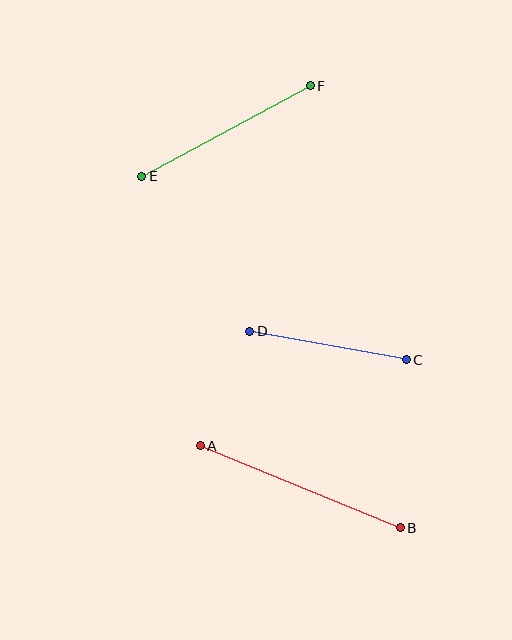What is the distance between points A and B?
The distance is approximately 216 pixels.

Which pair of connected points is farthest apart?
Points A and B are farthest apart.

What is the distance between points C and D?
The distance is approximately 159 pixels.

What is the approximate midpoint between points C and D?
The midpoint is at approximately (328, 346) pixels.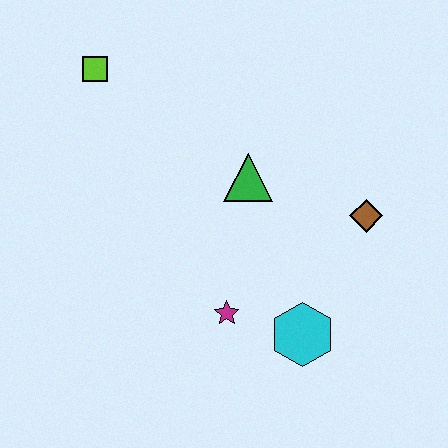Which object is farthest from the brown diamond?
The lime square is farthest from the brown diamond.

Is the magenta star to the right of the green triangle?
No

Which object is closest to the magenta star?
The cyan hexagon is closest to the magenta star.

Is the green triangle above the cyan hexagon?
Yes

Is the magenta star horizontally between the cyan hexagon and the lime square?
Yes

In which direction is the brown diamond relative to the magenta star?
The brown diamond is to the right of the magenta star.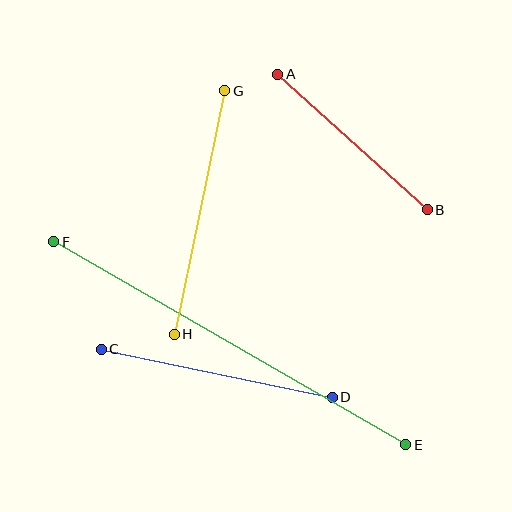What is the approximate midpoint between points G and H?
The midpoint is at approximately (200, 213) pixels.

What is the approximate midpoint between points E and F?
The midpoint is at approximately (230, 343) pixels.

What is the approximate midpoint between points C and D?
The midpoint is at approximately (217, 373) pixels.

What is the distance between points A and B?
The distance is approximately 202 pixels.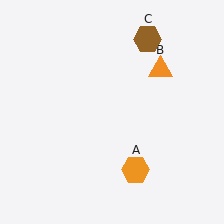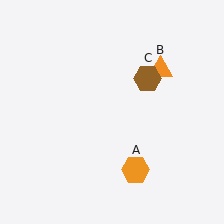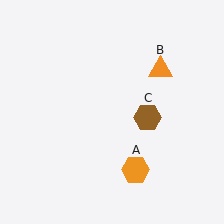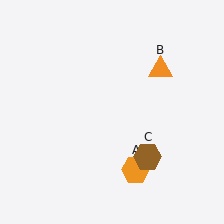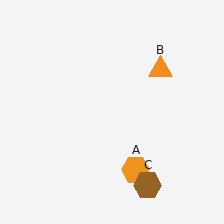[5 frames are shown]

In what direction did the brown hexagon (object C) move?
The brown hexagon (object C) moved down.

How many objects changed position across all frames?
1 object changed position: brown hexagon (object C).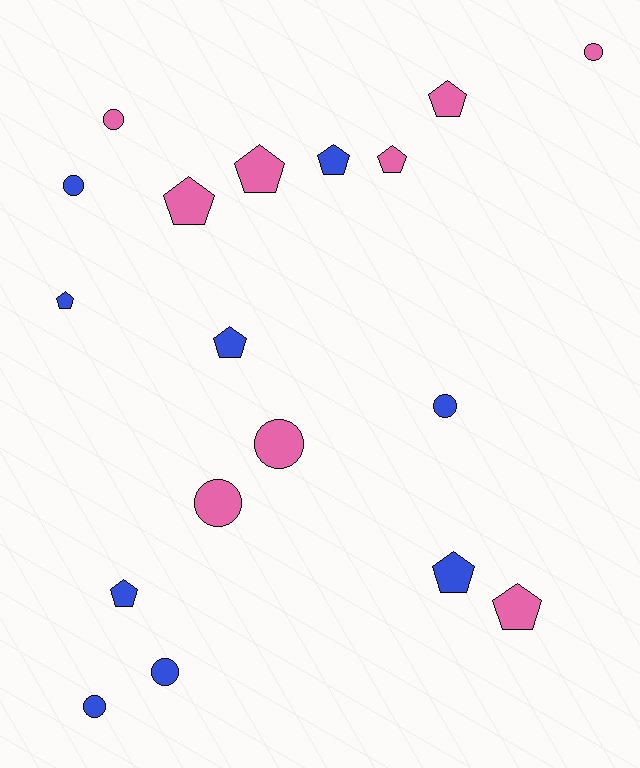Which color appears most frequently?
Pink, with 9 objects.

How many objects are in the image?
There are 18 objects.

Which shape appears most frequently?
Pentagon, with 10 objects.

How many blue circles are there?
There are 4 blue circles.